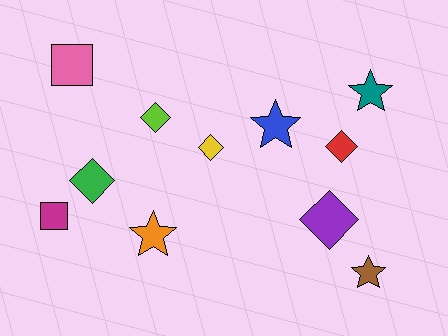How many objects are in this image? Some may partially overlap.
There are 11 objects.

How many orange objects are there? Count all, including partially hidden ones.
There is 1 orange object.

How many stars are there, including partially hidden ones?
There are 4 stars.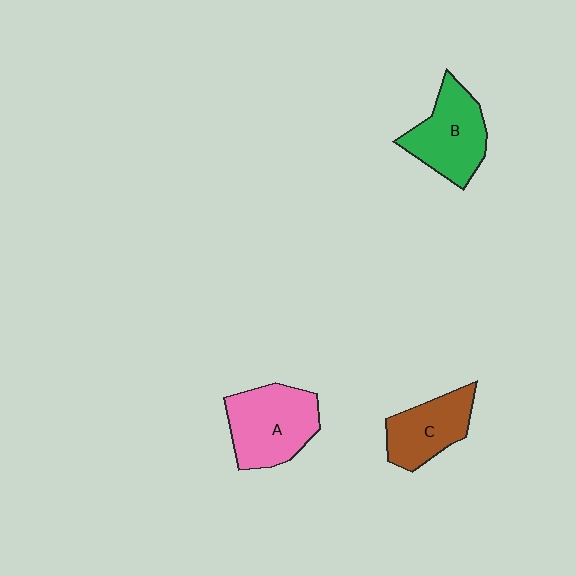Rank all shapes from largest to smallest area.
From largest to smallest: A (pink), B (green), C (brown).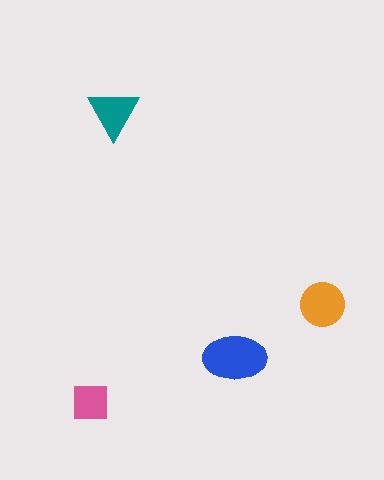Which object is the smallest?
The pink square.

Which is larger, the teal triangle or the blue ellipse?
The blue ellipse.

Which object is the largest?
The blue ellipse.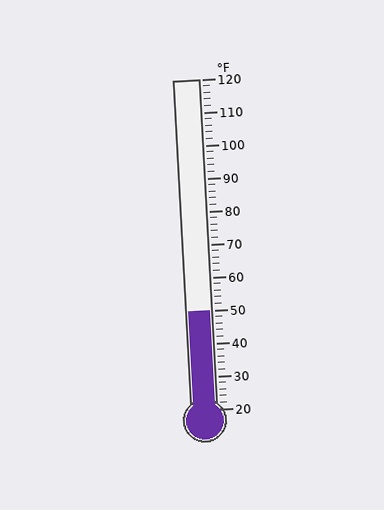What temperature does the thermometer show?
The thermometer shows approximately 50°F.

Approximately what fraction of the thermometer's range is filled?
The thermometer is filled to approximately 30% of its range.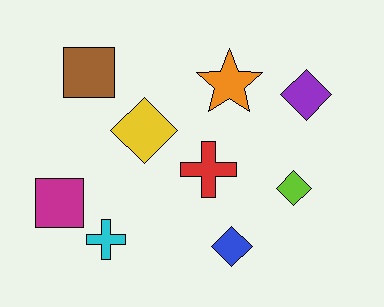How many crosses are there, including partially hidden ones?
There are 2 crosses.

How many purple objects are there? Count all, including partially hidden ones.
There is 1 purple object.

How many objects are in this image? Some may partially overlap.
There are 9 objects.